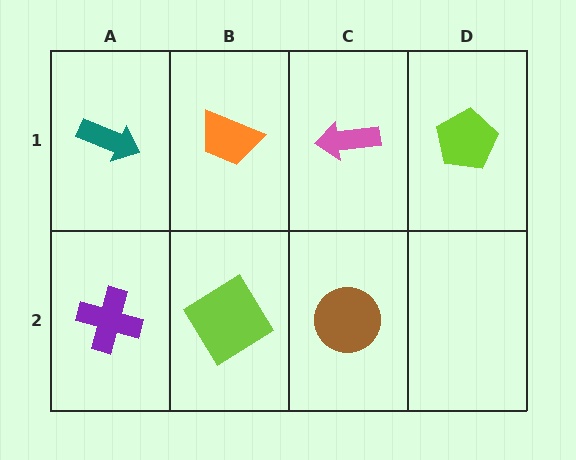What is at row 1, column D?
A lime pentagon.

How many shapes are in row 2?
3 shapes.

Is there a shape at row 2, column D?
No, that cell is empty.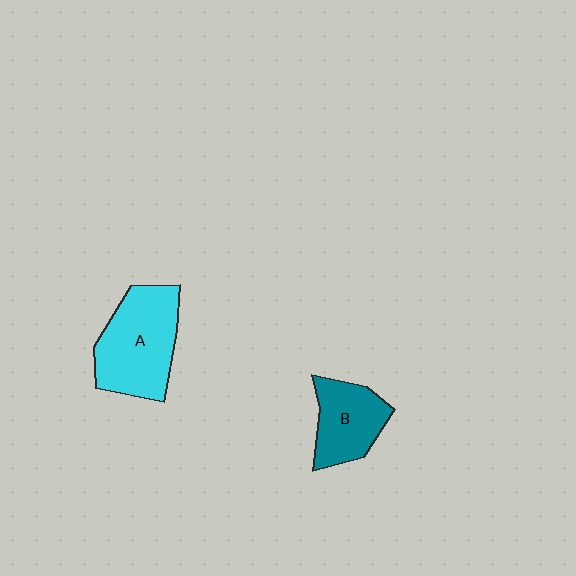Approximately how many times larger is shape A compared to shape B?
Approximately 1.5 times.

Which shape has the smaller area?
Shape B (teal).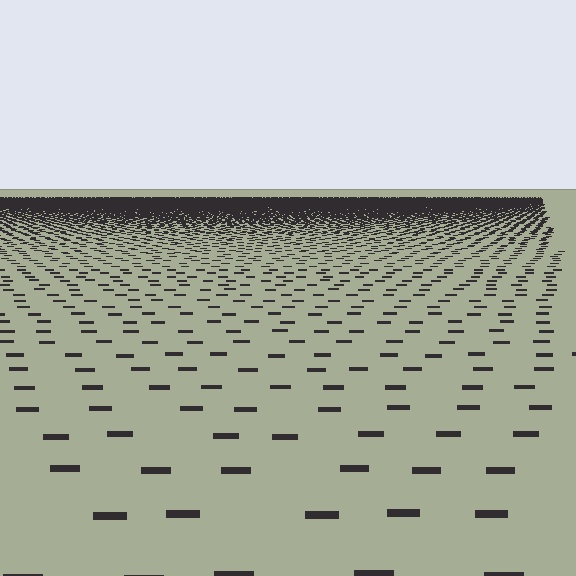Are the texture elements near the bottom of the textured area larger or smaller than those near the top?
Larger. Near the bottom, elements are closer to the viewer and appear at a bigger on-screen size.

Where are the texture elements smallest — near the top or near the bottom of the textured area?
Near the top.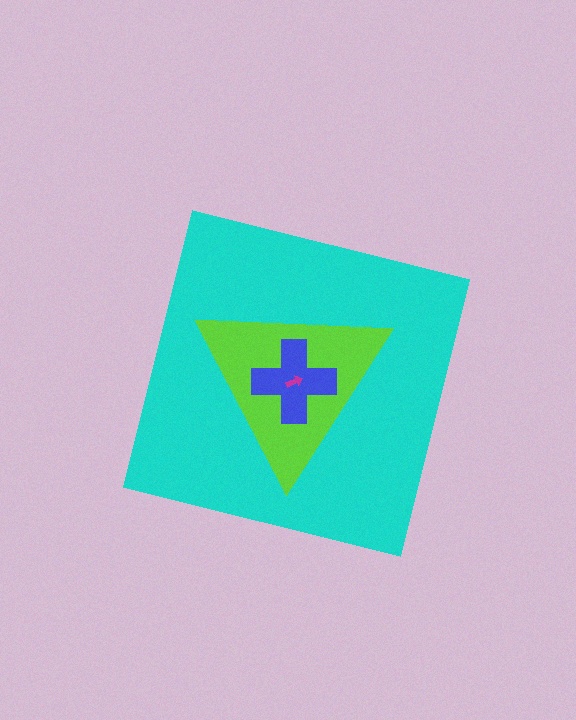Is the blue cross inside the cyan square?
Yes.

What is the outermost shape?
The cyan square.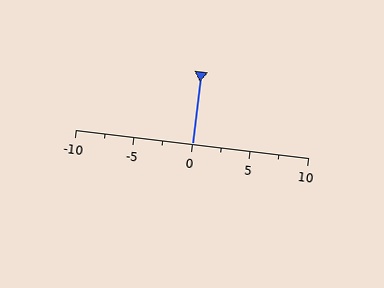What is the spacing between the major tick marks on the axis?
The major ticks are spaced 5 apart.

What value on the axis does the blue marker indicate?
The marker indicates approximately 0.